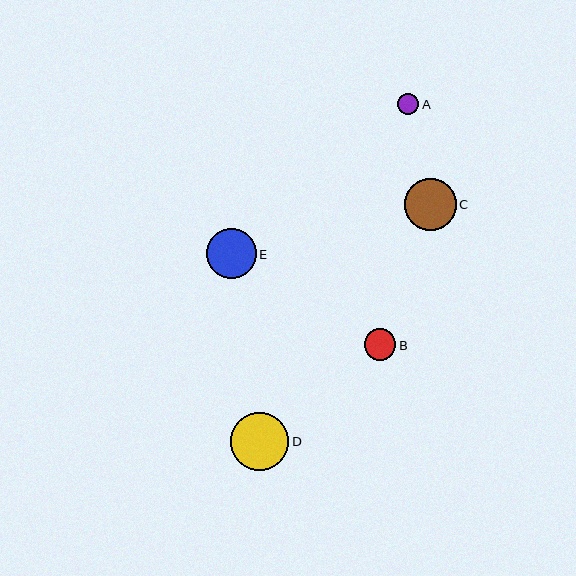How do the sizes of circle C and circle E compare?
Circle C and circle E are approximately the same size.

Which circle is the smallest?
Circle A is the smallest with a size of approximately 21 pixels.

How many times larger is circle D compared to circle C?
Circle D is approximately 1.1 times the size of circle C.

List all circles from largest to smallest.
From largest to smallest: D, C, E, B, A.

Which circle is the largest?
Circle D is the largest with a size of approximately 58 pixels.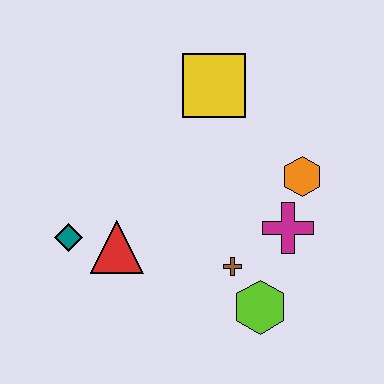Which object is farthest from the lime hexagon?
The yellow square is farthest from the lime hexagon.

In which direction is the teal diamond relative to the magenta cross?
The teal diamond is to the left of the magenta cross.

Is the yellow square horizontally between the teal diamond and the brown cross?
Yes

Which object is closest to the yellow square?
The orange hexagon is closest to the yellow square.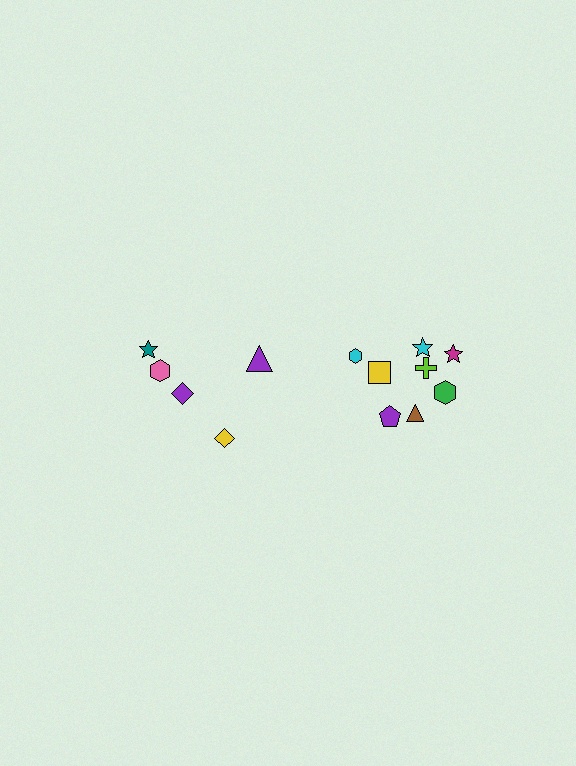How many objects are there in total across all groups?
There are 13 objects.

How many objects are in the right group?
There are 8 objects.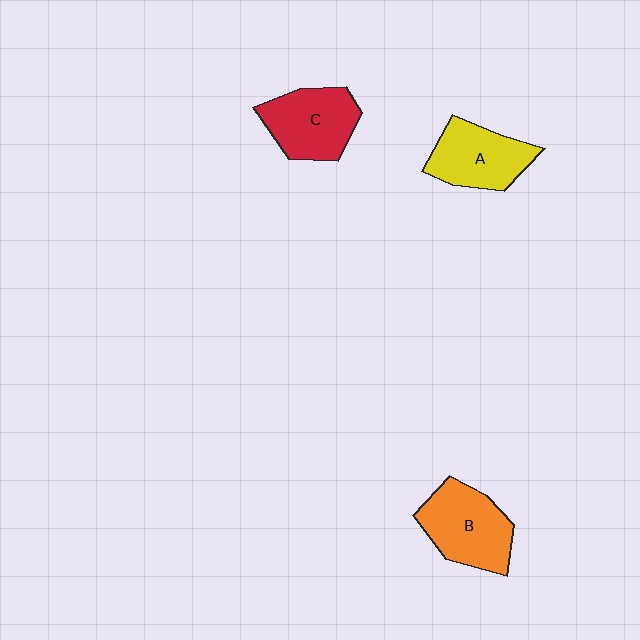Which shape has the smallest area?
Shape A (yellow).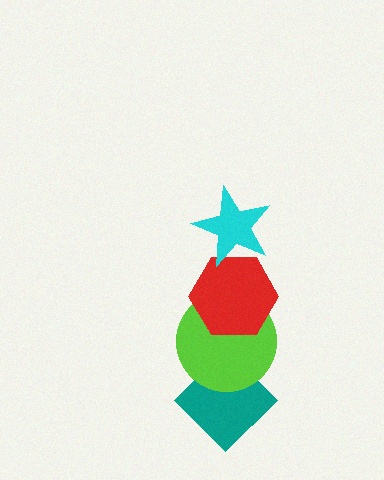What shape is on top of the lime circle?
The red hexagon is on top of the lime circle.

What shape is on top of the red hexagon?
The cyan star is on top of the red hexagon.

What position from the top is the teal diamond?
The teal diamond is 4th from the top.